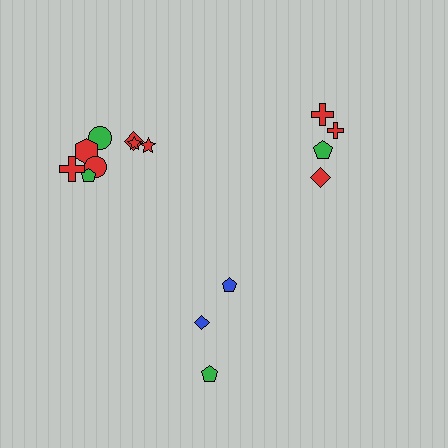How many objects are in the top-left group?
There are 8 objects.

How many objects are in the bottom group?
There are 3 objects.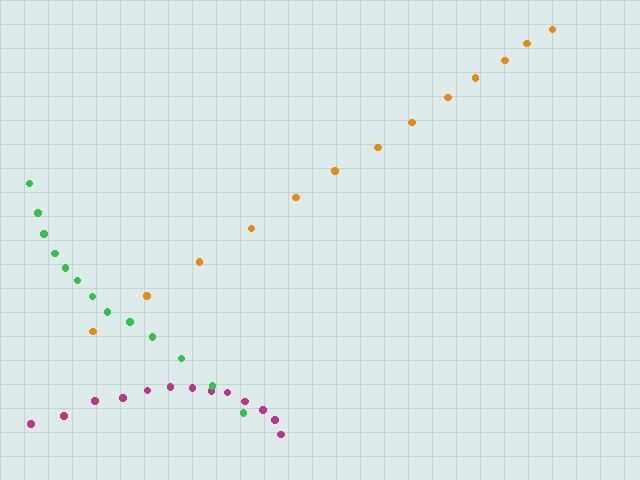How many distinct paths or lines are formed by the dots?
There are 3 distinct paths.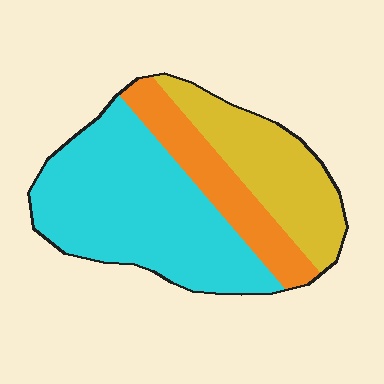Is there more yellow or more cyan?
Cyan.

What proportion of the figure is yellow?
Yellow takes up about one quarter (1/4) of the figure.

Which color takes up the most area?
Cyan, at roughly 55%.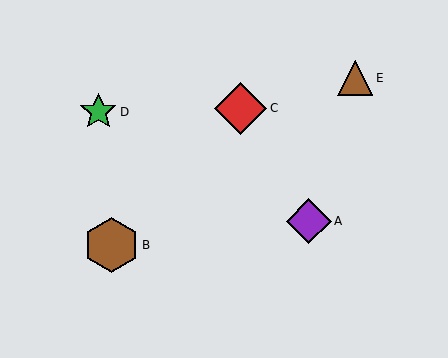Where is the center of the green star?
The center of the green star is at (98, 112).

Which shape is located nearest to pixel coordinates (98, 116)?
The green star (labeled D) at (98, 112) is nearest to that location.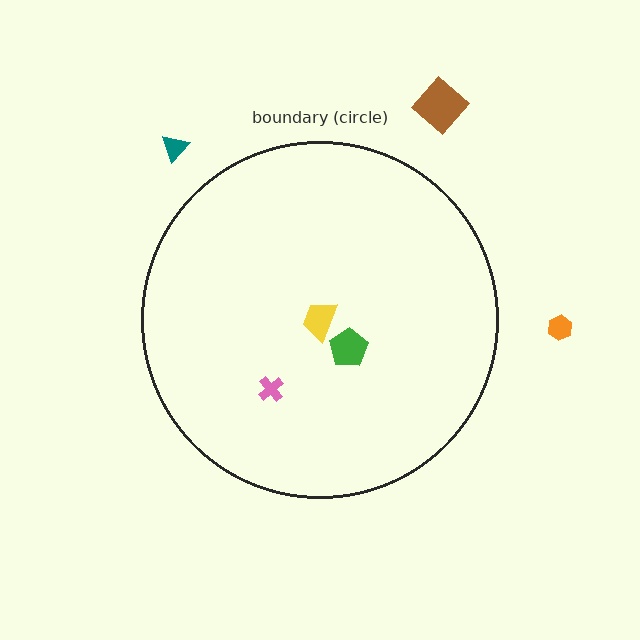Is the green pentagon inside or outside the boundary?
Inside.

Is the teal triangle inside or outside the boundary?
Outside.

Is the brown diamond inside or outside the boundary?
Outside.